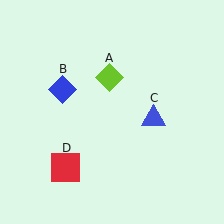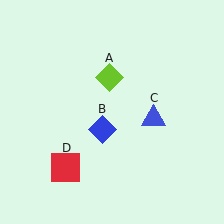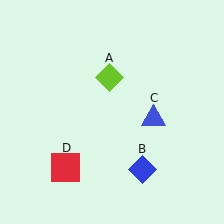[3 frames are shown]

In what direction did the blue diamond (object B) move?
The blue diamond (object B) moved down and to the right.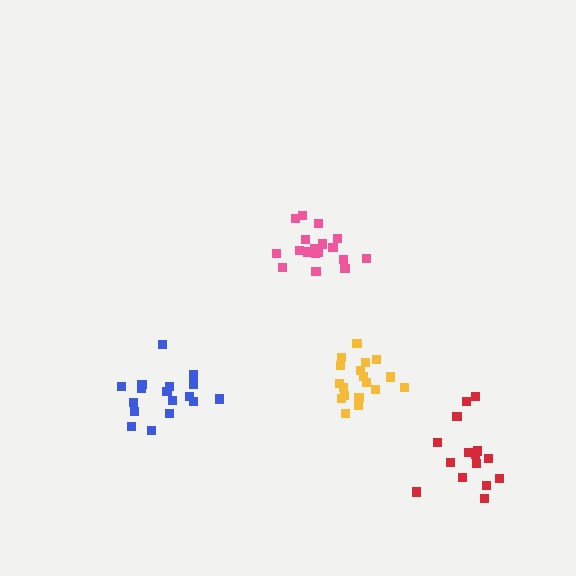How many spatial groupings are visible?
There are 4 spatial groupings.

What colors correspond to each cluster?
The clusters are colored: red, blue, yellow, pink.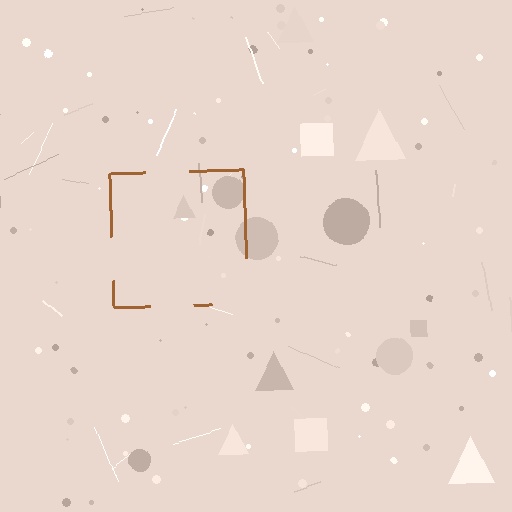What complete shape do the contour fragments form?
The contour fragments form a square.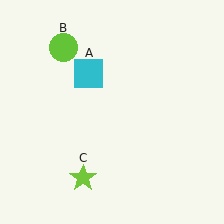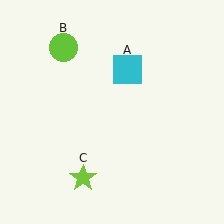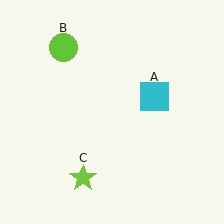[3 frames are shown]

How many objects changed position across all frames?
1 object changed position: cyan square (object A).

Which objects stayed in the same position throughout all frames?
Lime circle (object B) and lime star (object C) remained stationary.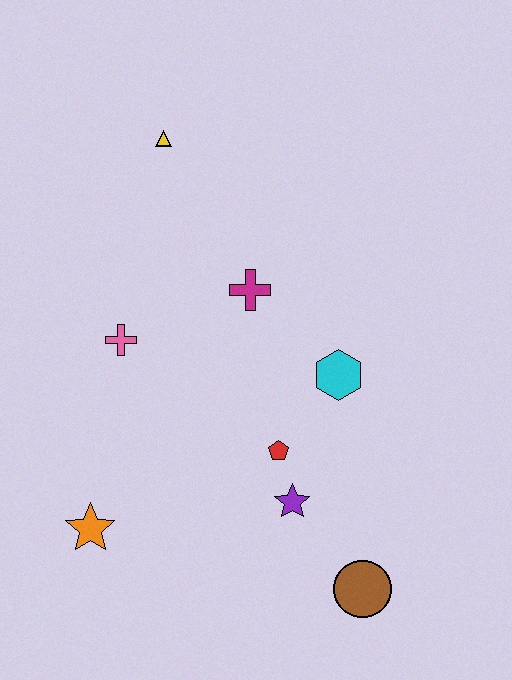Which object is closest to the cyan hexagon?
The red pentagon is closest to the cyan hexagon.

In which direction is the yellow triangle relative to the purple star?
The yellow triangle is above the purple star.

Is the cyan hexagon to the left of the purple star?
No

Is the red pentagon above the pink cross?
No